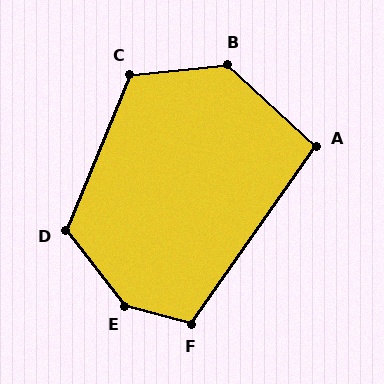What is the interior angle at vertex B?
Approximately 131 degrees (obtuse).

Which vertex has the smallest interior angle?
A, at approximately 98 degrees.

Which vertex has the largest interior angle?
E, at approximately 144 degrees.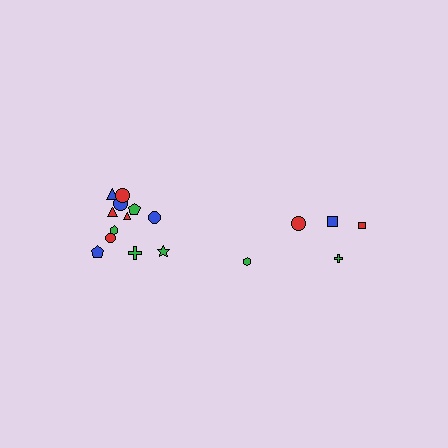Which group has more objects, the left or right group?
The left group.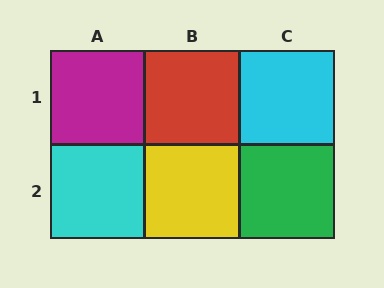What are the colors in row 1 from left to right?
Magenta, red, cyan.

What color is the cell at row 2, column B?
Yellow.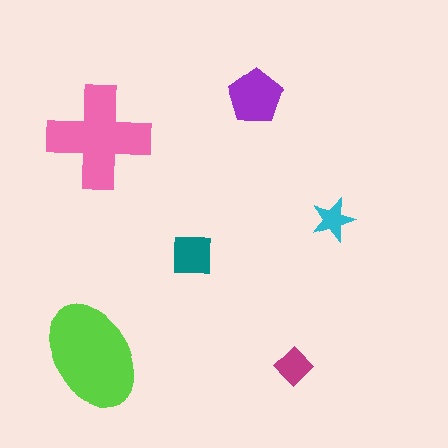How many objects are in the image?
There are 6 objects in the image.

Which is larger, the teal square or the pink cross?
The pink cross.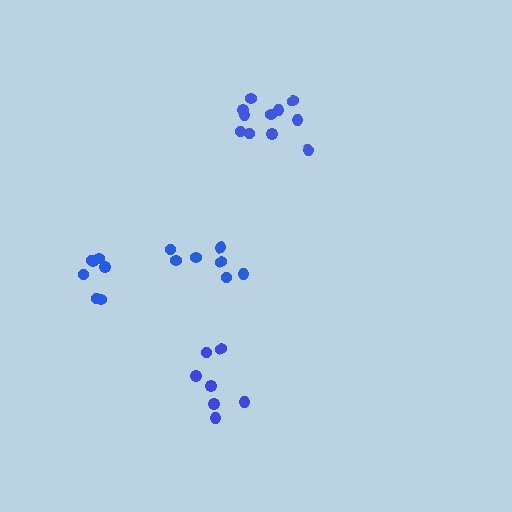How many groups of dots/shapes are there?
There are 4 groups.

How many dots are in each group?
Group 1: 11 dots, Group 2: 7 dots, Group 3: 7 dots, Group 4: 7 dots (32 total).